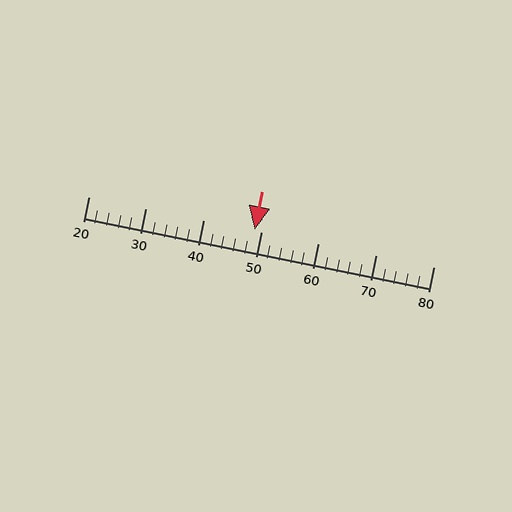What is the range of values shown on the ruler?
The ruler shows values from 20 to 80.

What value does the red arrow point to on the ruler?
The red arrow points to approximately 49.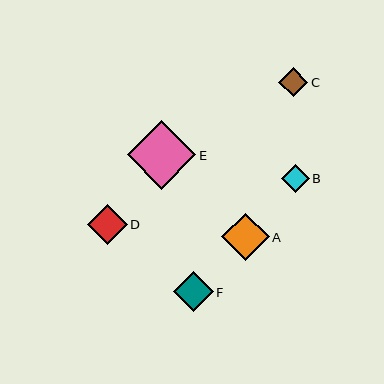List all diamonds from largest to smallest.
From largest to smallest: E, A, F, D, C, B.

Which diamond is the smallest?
Diamond B is the smallest with a size of approximately 28 pixels.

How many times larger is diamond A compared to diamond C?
Diamond A is approximately 1.6 times the size of diamond C.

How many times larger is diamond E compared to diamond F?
Diamond E is approximately 1.7 times the size of diamond F.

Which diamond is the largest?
Diamond E is the largest with a size of approximately 69 pixels.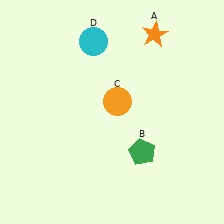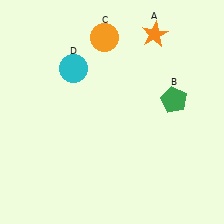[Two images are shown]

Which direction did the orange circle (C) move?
The orange circle (C) moved up.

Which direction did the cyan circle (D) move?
The cyan circle (D) moved down.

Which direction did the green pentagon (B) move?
The green pentagon (B) moved up.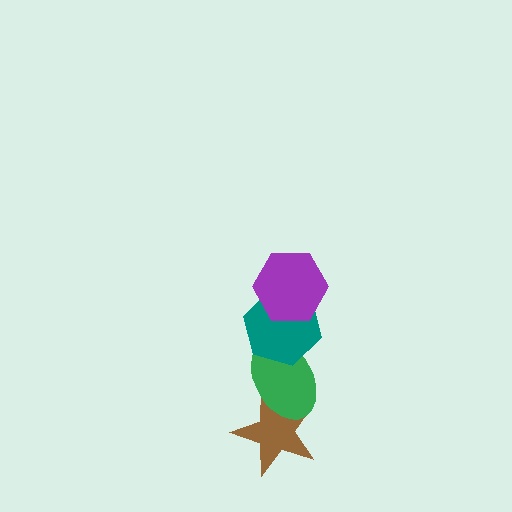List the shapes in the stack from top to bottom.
From top to bottom: the purple hexagon, the teal hexagon, the green ellipse, the brown star.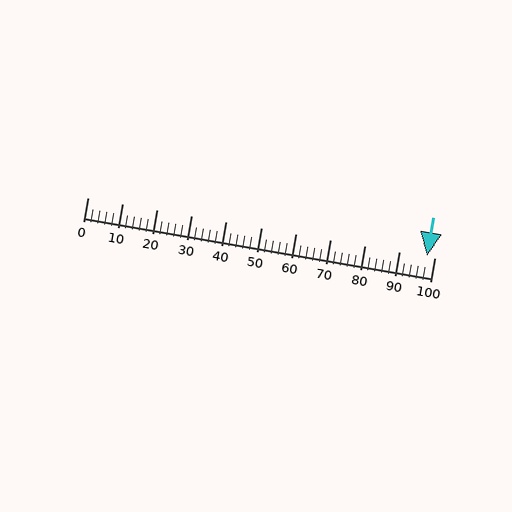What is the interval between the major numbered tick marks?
The major tick marks are spaced 10 units apart.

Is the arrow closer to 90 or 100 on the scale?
The arrow is closer to 100.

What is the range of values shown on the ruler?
The ruler shows values from 0 to 100.